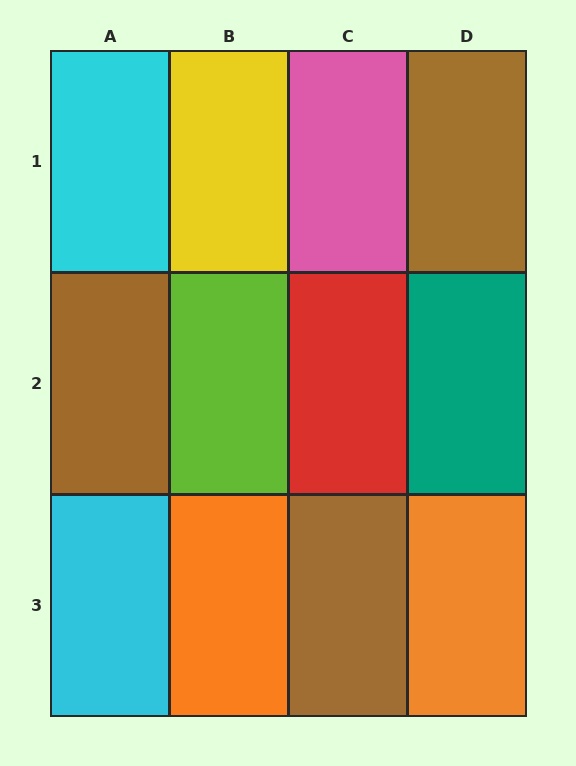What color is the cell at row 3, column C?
Brown.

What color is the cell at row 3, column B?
Orange.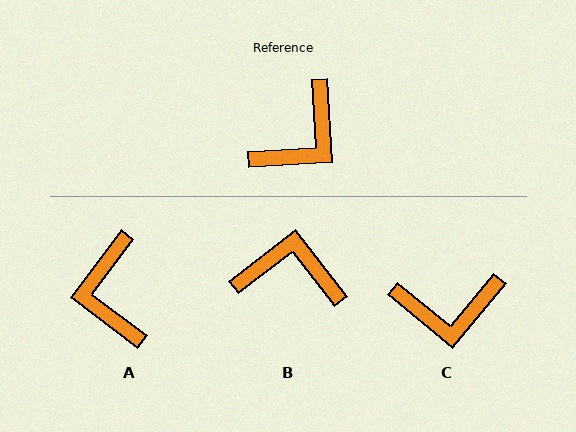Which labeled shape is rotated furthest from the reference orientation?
A, about 131 degrees away.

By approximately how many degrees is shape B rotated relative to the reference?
Approximately 124 degrees counter-clockwise.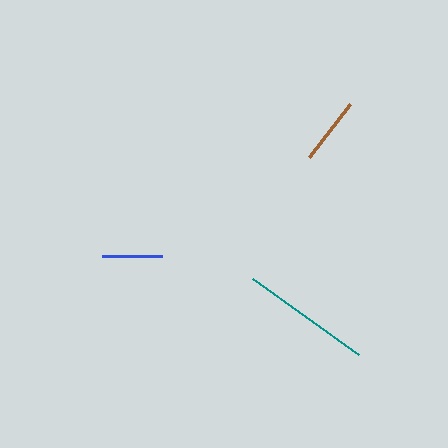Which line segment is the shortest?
The blue line is the shortest at approximately 60 pixels.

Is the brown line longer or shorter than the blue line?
The brown line is longer than the blue line.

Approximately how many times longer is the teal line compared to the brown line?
The teal line is approximately 2.0 times the length of the brown line.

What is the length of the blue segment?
The blue segment is approximately 60 pixels long.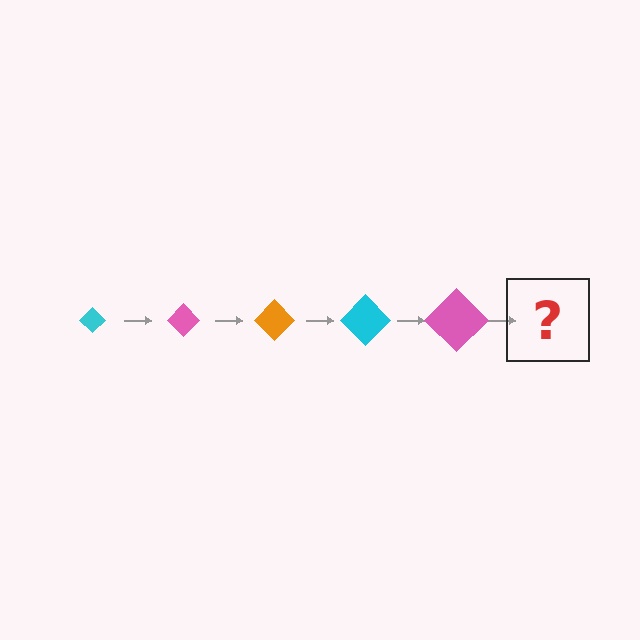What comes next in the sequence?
The next element should be an orange diamond, larger than the previous one.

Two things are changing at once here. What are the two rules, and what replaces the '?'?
The two rules are that the diamond grows larger each step and the color cycles through cyan, pink, and orange. The '?' should be an orange diamond, larger than the previous one.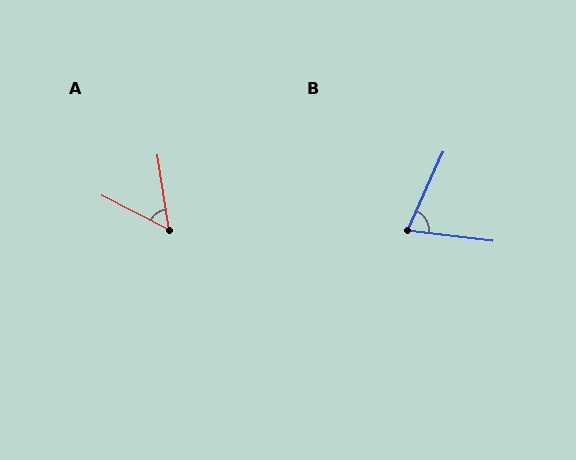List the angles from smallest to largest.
A (54°), B (73°).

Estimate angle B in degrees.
Approximately 73 degrees.